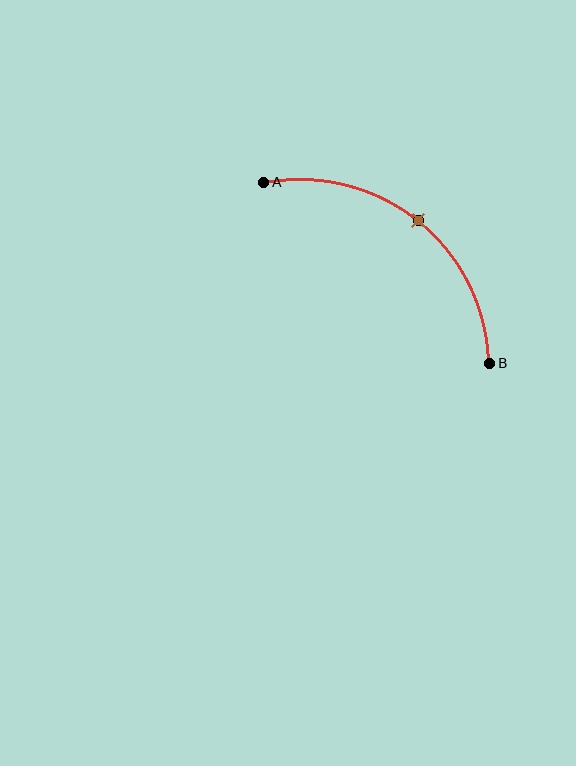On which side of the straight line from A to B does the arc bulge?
The arc bulges above and to the right of the straight line connecting A and B.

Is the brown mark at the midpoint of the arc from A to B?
Yes. The brown mark lies on the arc at equal arc-length from both A and B — it is the arc midpoint.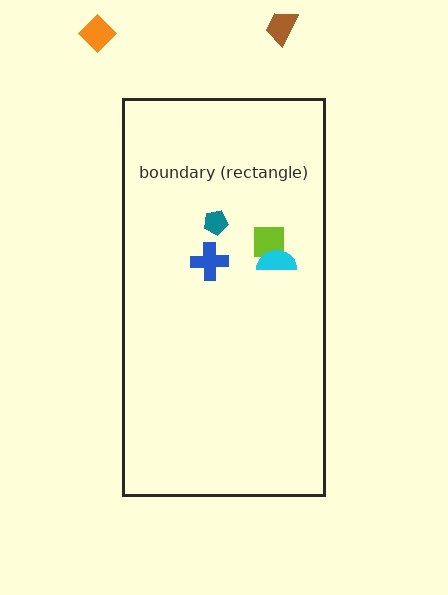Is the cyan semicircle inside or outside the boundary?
Inside.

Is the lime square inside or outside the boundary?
Inside.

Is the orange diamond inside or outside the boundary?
Outside.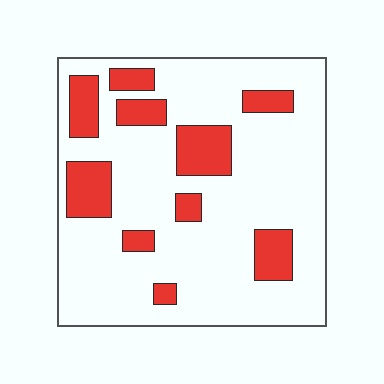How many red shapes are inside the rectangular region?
10.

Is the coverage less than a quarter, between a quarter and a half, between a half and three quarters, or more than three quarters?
Less than a quarter.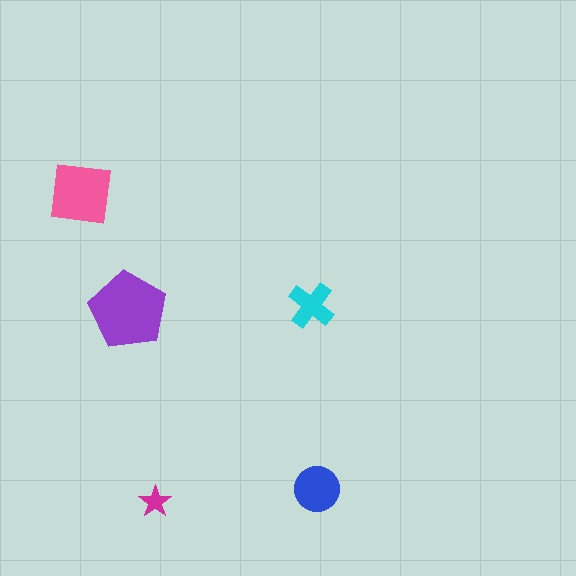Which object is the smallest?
The magenta star.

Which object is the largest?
The purple pentagon.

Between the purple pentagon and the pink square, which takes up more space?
The purple pentagon.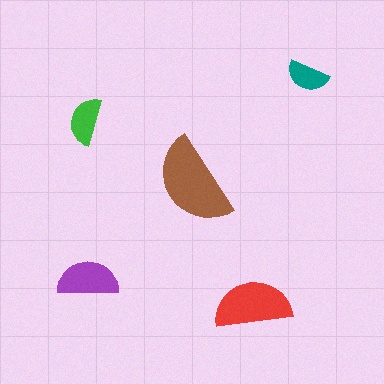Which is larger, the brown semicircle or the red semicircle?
The brown one.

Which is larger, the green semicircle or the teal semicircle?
The green one.